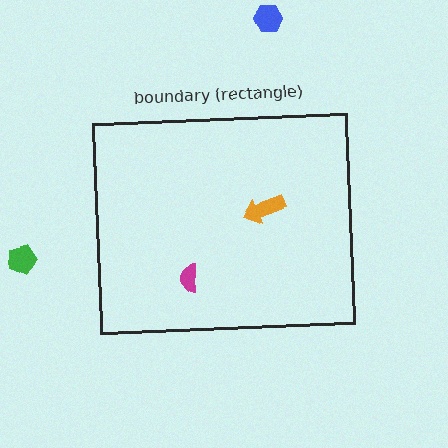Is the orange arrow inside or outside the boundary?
Inside.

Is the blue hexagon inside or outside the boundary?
Outside.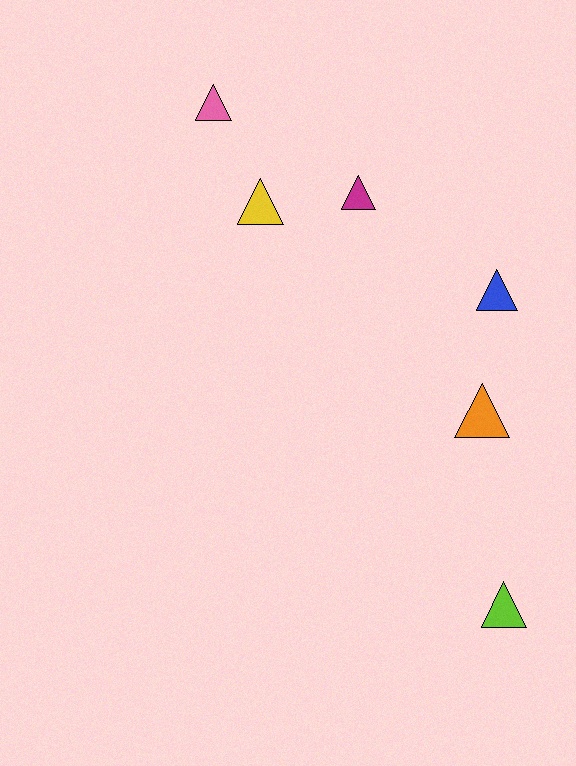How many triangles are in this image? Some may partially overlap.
There are 6 triangles.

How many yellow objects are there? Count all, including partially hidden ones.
There is 1 yellow object.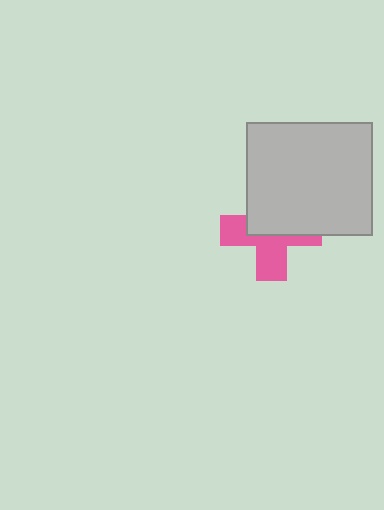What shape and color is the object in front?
The object in front is a light gray rectangle.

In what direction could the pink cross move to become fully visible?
The pink cross could move down. That would shift it out from behind the light gray rectangle entirely.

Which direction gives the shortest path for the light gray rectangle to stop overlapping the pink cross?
Moving up gives the shortest separation.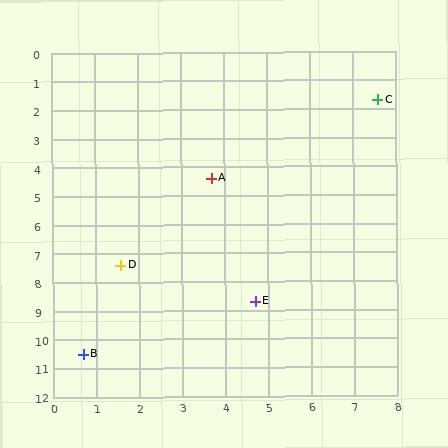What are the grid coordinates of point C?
Point C is at approximately (7.6, 1.7).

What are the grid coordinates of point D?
Point D is at approximately (1.6, 7.4).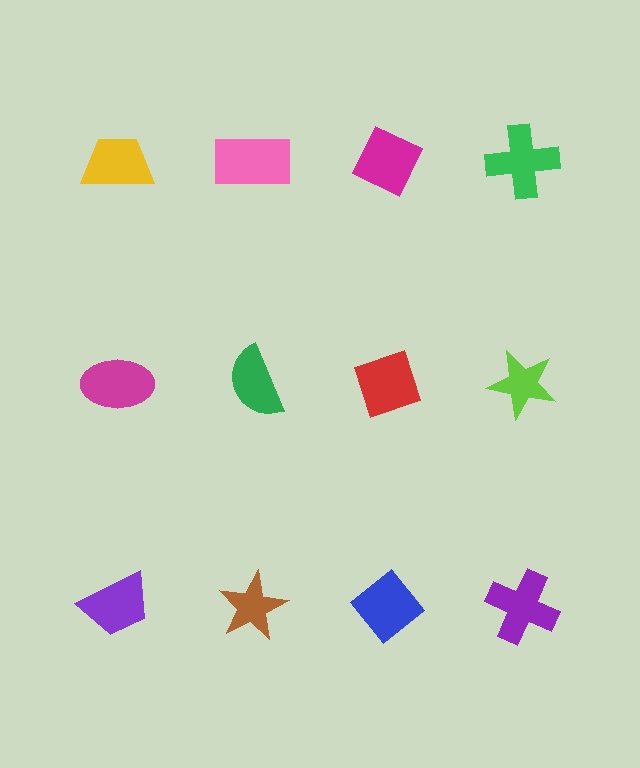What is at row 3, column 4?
A purple cross.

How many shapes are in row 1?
4 shapes.